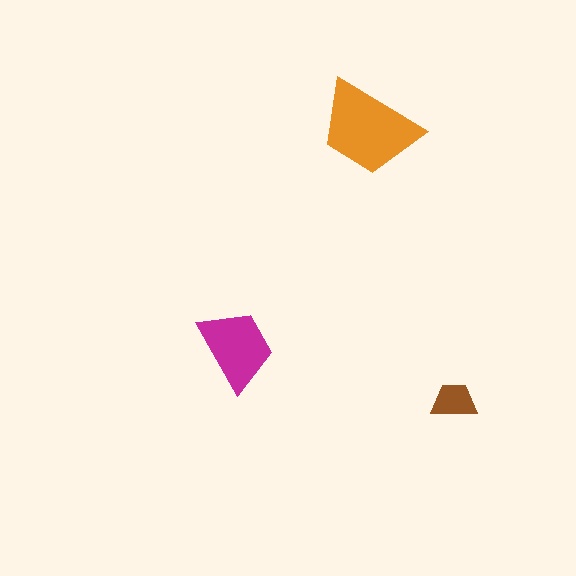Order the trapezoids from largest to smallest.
the orange one, the magenta one, the brown one.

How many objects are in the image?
There are 3 objects in the image.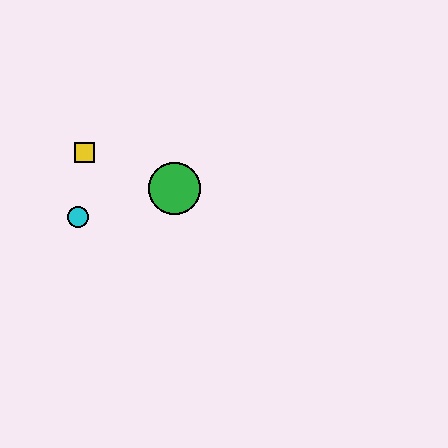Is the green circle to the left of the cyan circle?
No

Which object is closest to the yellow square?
The cyan circle is closest to the yellow square.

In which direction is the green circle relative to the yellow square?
The green circle is to the right of the yellow square.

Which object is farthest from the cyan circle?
The green circle is farthest from the cyan circle.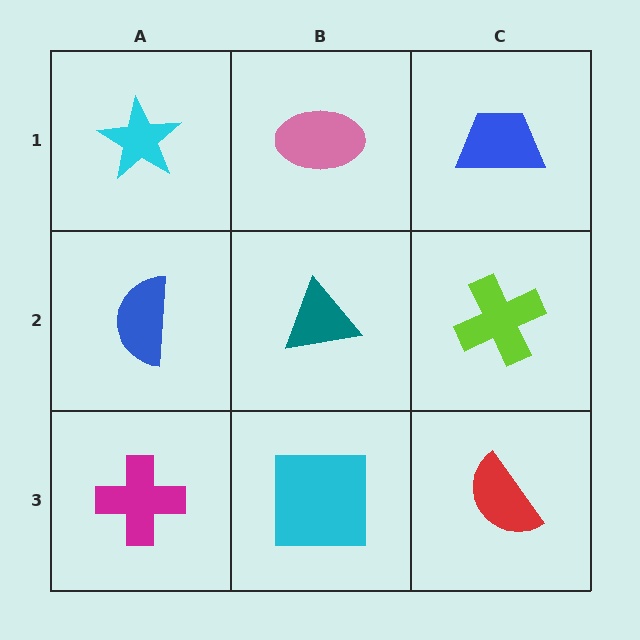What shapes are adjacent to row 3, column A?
A blue semicircle (row 2, column A), a cyan square (row 3, column B).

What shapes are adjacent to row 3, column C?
A lime cross (row 2, column C), a cyan square (row 3, column B).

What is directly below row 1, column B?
A teal triangle.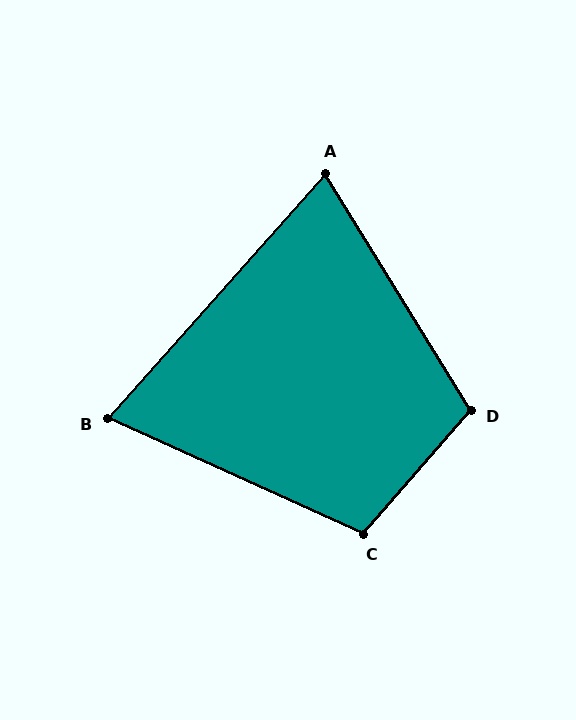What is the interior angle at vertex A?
Approximately 73 degrees (acute).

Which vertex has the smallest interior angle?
B, at approximately 73 degrees.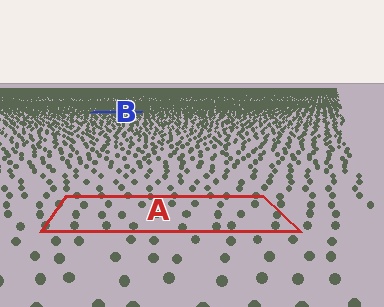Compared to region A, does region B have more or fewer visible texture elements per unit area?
Region B has more texture elements per unit area — they are packed more densely because it is farther away.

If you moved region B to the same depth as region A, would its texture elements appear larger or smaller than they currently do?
They would appear larger. At a closer depth, the same texture elements are projected at a bigger on-screen size.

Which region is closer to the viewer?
Region A is closer. The texture elements there are larger and more spread out.